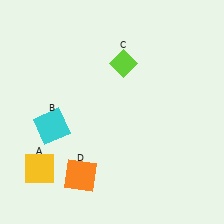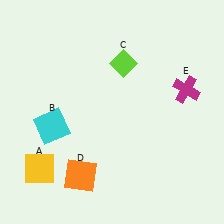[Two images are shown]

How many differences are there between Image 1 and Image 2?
There is 1 difference between the two images.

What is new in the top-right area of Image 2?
A magenta cross (E) was added in the top-right area of Image 2.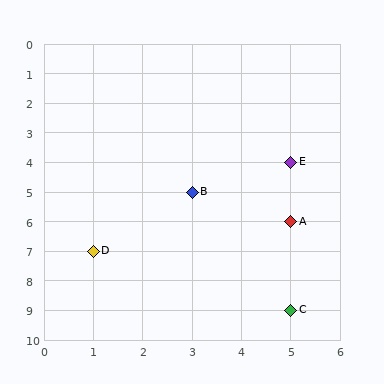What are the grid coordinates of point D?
Point D is at grid coordinates (1, 7).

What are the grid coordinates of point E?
Point E is at grid coordinates (5, 4).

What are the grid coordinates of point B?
Point B is at grid coordinates (3, 5).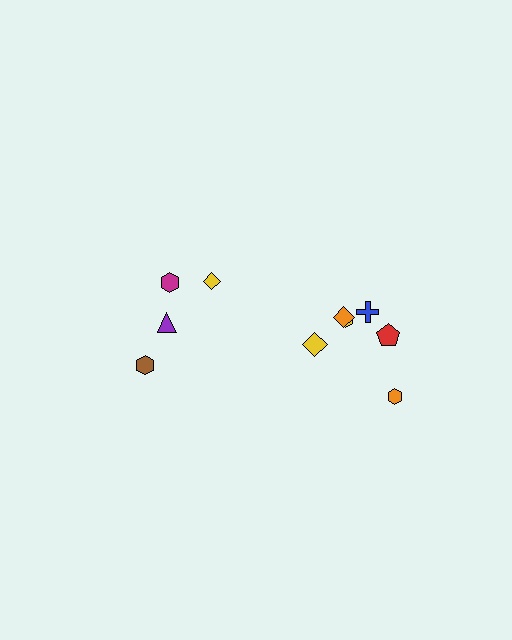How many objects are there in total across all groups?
There are 10 objects.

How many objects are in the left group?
There are 4 objects.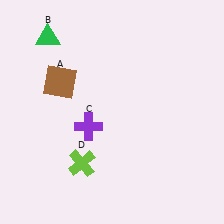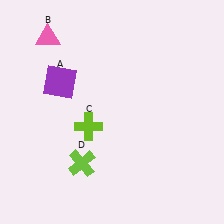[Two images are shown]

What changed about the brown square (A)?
In Image 1, A is brown. In Image 2, it changed to purple.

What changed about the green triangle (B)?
In Image 1, B is green. In Image 2, it changed to pink.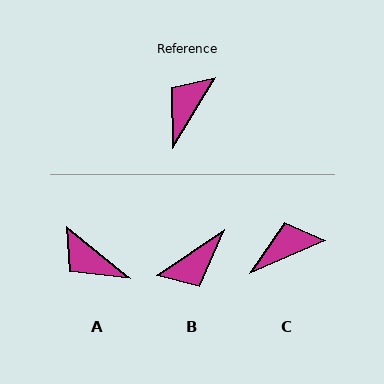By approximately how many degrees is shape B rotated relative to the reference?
Approximately 155 degrees counter-clockwise.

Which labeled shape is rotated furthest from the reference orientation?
B, about 155 degrees away.